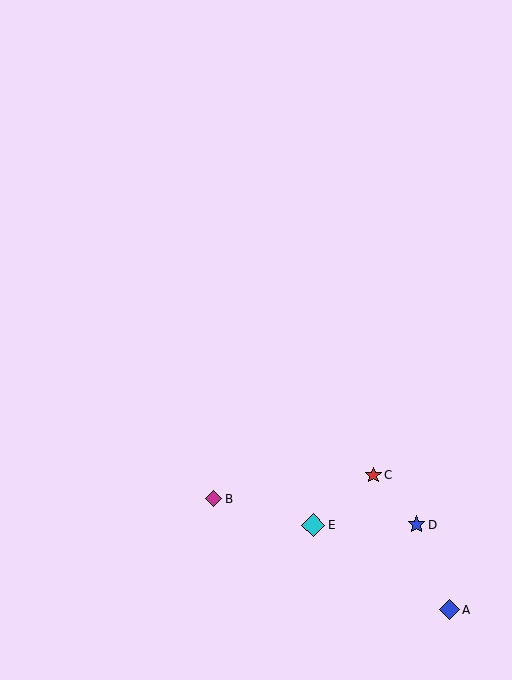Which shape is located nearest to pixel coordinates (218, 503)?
The magenta diamond (labeled B) at (213, 499) is nearest to that location.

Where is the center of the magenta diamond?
The center of the magenta diamond is at (213, 499).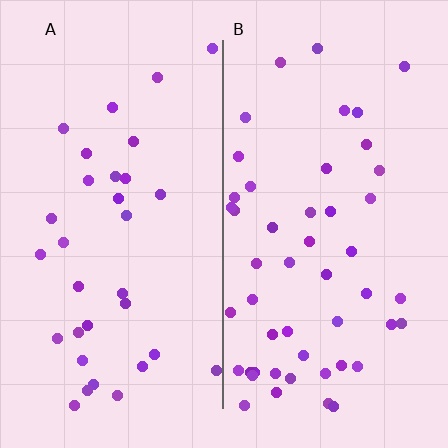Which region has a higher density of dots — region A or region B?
B (the right).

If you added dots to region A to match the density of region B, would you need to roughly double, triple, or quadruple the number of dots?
Approximately double.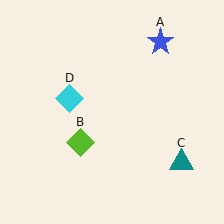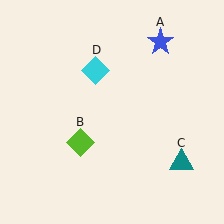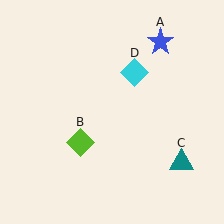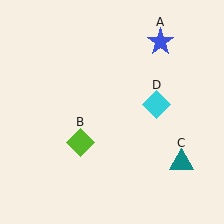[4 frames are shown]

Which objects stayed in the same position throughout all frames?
Blue star (object A) and lime diamond (object B) and teal triangle (object C) remained stationary.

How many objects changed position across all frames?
1 object changed position: cyan diamond (object D).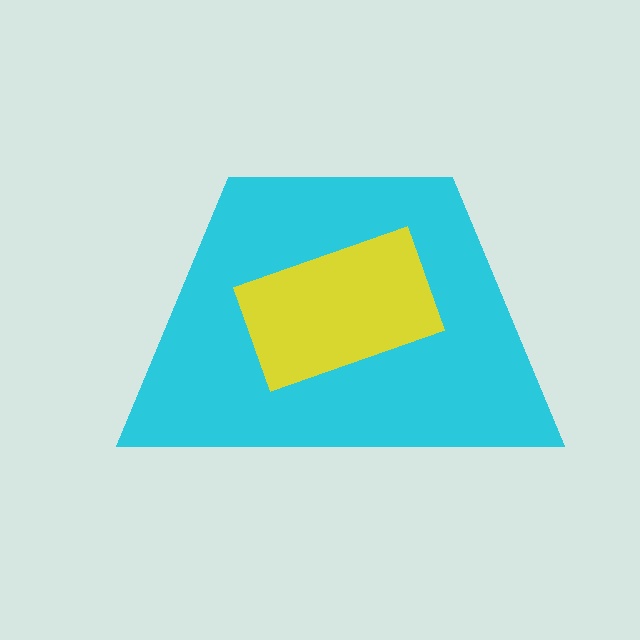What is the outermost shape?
The cyan trapezoid.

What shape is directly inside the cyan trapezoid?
The yellow rectangle.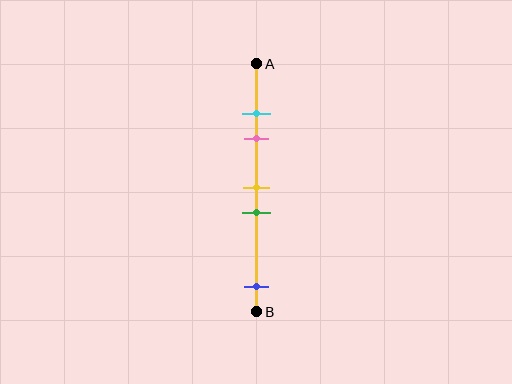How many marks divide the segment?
There are 5 marks dividing the segment.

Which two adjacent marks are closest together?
The cyan and pink marks are the closest adjacent pair.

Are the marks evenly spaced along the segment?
No, the marks are not evenly spaced.